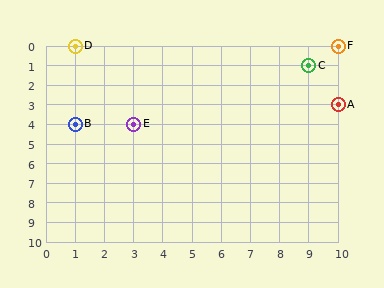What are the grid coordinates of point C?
Point C is at grid coordinates (9, 1).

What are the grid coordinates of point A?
Point A is at grid coordinates (10, 3).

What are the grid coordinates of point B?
Point B is at grid coordinates (1, 4).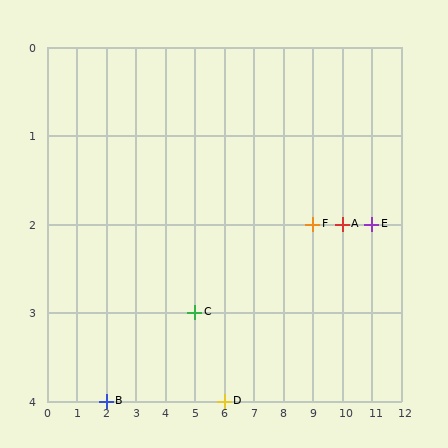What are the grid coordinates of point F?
Point F is at grid coordinates (9, 2).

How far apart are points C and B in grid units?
Points C and B are 3 columns and 1 row apart (about 3.2 grid units diagonally).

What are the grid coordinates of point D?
Point D is at grid coordinates (6, 4).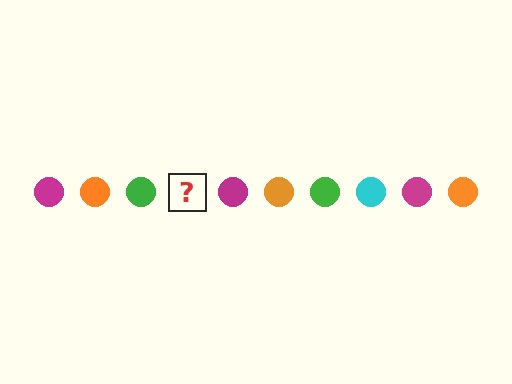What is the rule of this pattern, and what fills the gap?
The rule is that the pattern cycles through magenta, orange, green, cyan circles. The gap should be filled with a cyan circle.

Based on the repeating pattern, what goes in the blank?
The blank should be a cyan circle.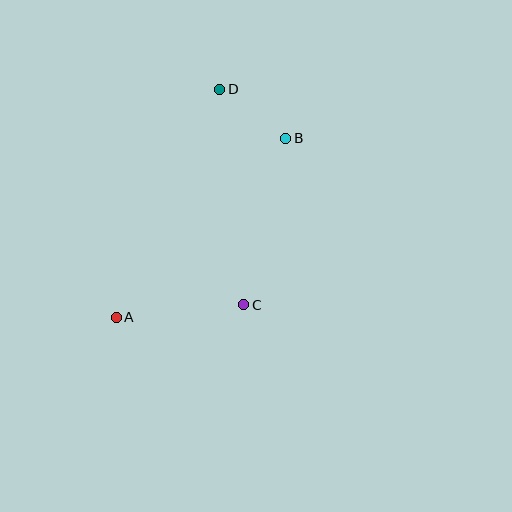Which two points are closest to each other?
Points B and D are closest to each other.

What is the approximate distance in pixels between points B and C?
The distance between B and C is approximately 172 pixels.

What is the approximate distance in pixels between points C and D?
The distance between C and D is approximately 217 pixels.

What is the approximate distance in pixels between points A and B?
The distance between A and B is approximately 247 pixels.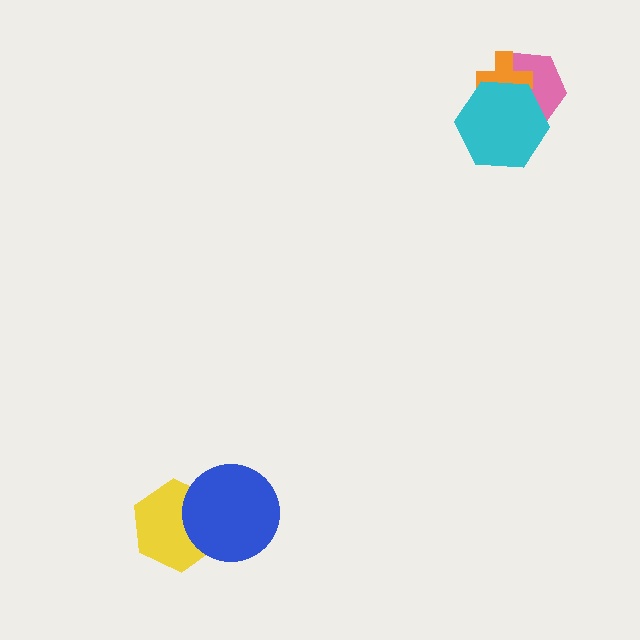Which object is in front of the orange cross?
The cyan hexagon is in front of the orange cross.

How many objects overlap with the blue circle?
1 object overlaps with the blue circle.